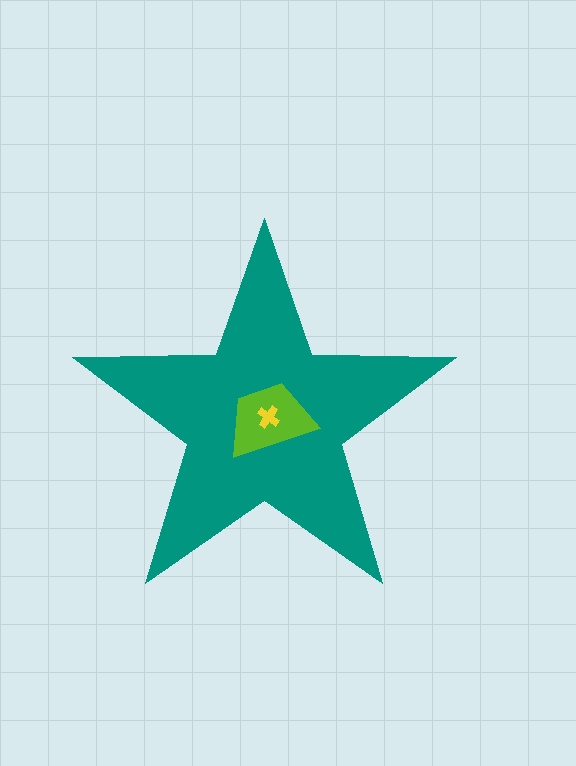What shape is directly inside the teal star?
The lime trapezoid.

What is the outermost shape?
The teal star.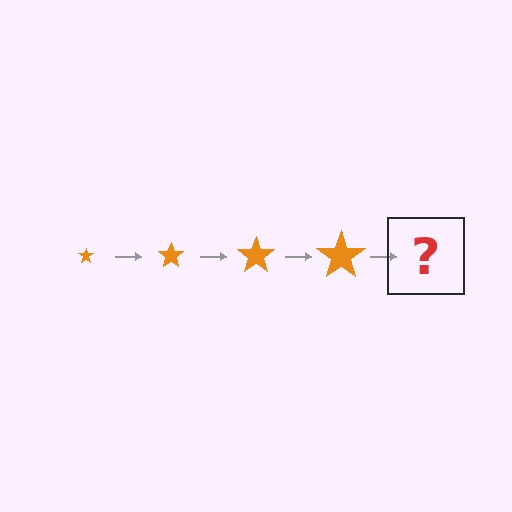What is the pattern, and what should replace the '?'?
The pattern is that the star gets progressively larger each step. The '?' should be an orange star, larger than the previous one.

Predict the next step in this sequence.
The next step is an orange star, larger than the previous one.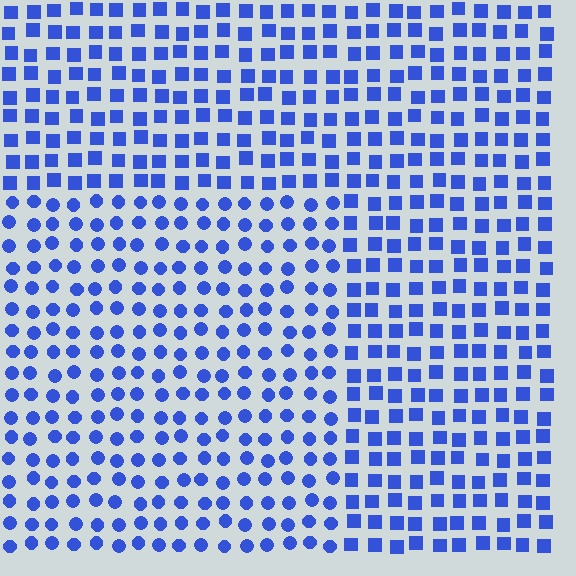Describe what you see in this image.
The image is filled with small blue elements arranged in a uniform grid. A rectangle-shaped region contains circles, while the surrounding area contains squares. The boundary is defined purely by the change in element shape.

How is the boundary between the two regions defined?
The boundary is defined by a change in element shape: circles inside vs. squares outside. All elements share the same color and spacing.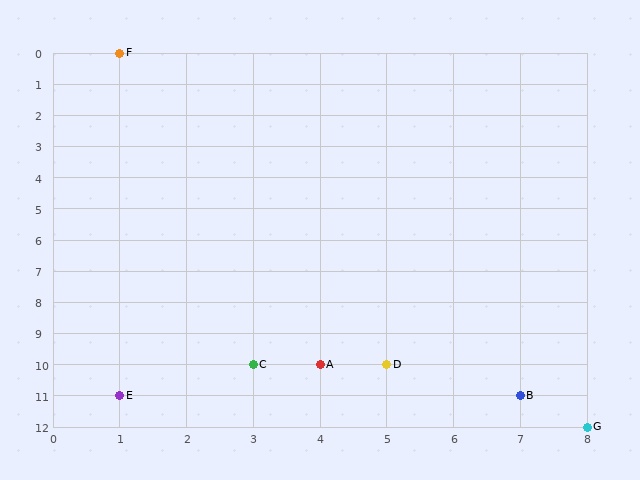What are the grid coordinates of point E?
Point E is at grid coordinates (1, 11).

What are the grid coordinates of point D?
Point D is at grid coordinates (5, 10).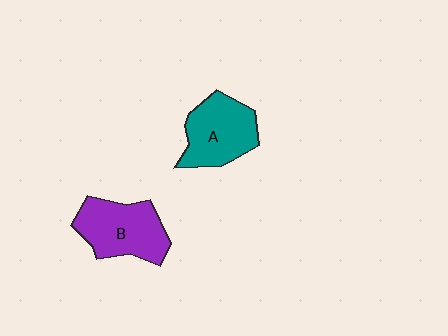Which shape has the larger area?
Shape B (purple).